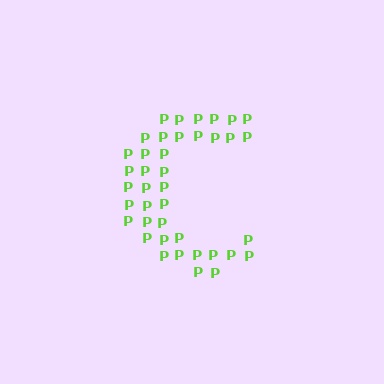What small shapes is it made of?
It is made of small letter P's.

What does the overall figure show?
The overall figure shows the letter C.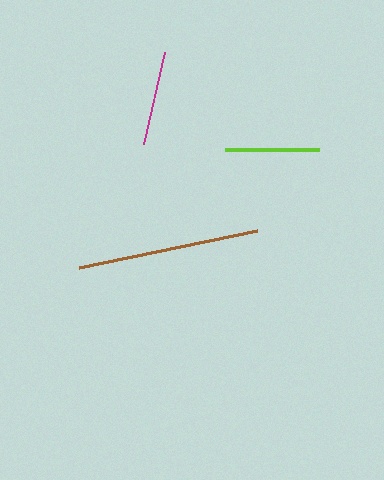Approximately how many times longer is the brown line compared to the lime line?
The brown line is approximately 1.9 times the length of the lime line.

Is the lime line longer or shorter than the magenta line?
The magenta line is longer than the lime line.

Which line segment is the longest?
The brown line is the longest at approximately 181 pixels.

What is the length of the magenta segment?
The magenta segment is approximately 94 pixels long.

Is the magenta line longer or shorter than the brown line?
The brown line is longer than the magenta line.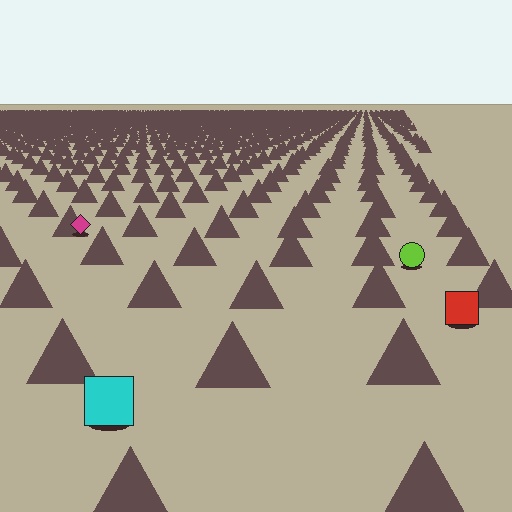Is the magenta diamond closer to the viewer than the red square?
No. The red square is closer — you can tell from the texture gradient: the ground texture is coarser near it.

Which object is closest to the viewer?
The cyan square is closest. The texture marks near it are larger and more spread out.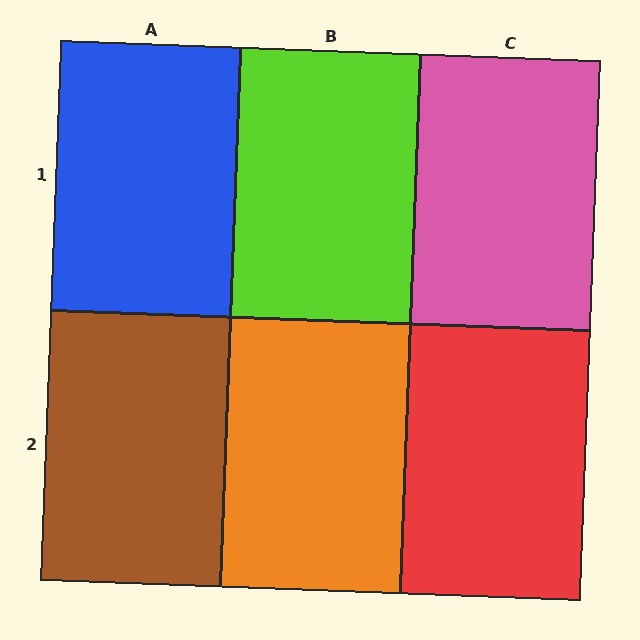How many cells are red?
1 cell is red.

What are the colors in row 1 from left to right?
Blue, lime, pink.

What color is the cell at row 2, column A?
Brown.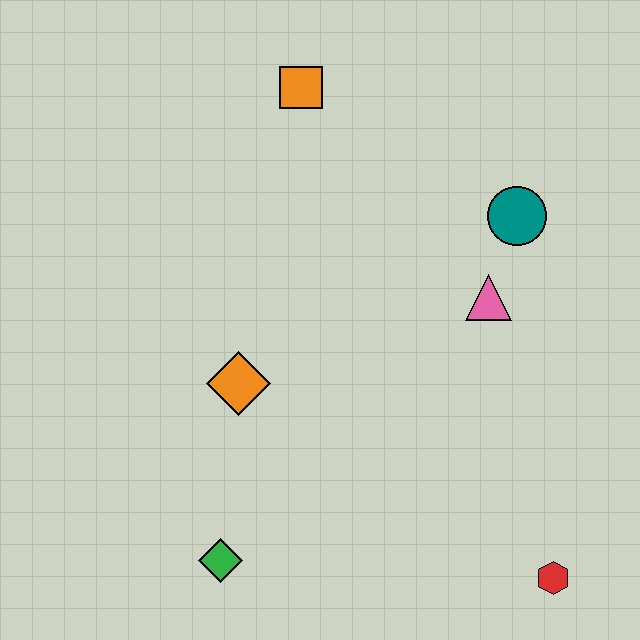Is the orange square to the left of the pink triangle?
Yes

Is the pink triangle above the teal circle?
No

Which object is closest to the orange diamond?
The green diamond is closest to the orange diamond.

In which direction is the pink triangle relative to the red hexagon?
The pink triangle is above the red hexagon.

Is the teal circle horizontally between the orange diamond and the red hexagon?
Yes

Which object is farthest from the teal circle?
The green diamond is farthest from the teal circle.